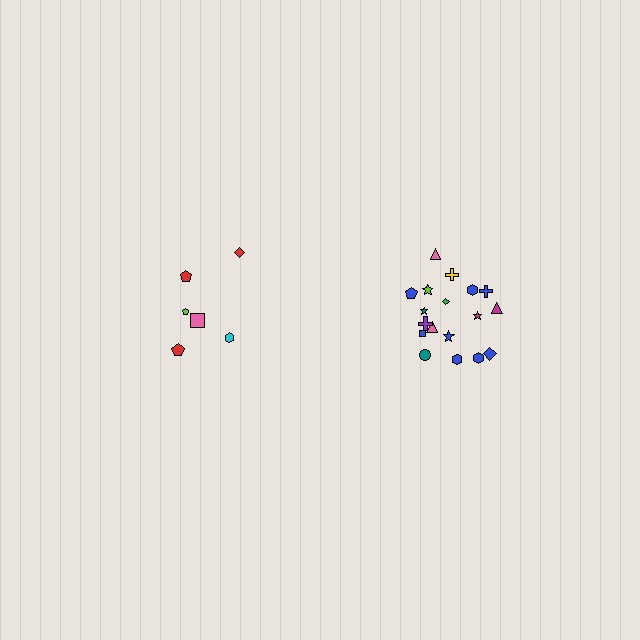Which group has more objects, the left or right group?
The right group.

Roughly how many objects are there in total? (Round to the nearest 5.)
Roughly 25 objects in total.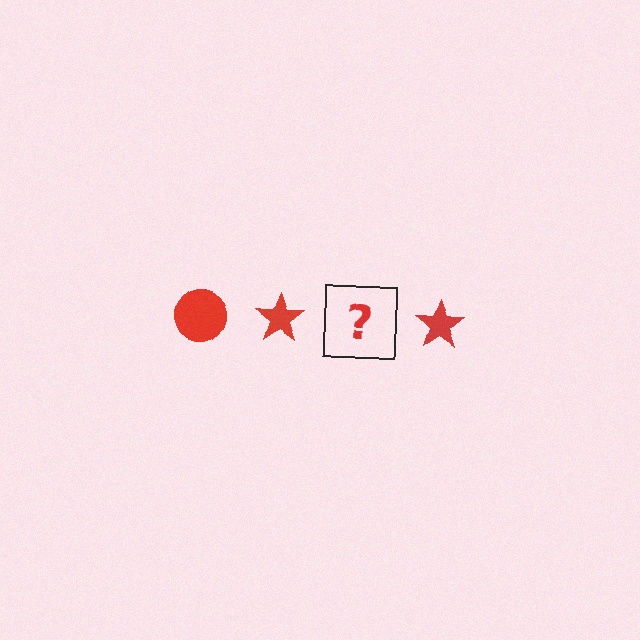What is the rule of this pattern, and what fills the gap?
The rule is that the pattern cycles through circle, star shapes in red. The gap should be filled with a red circle.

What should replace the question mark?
The question mark should be replaced with a red circle.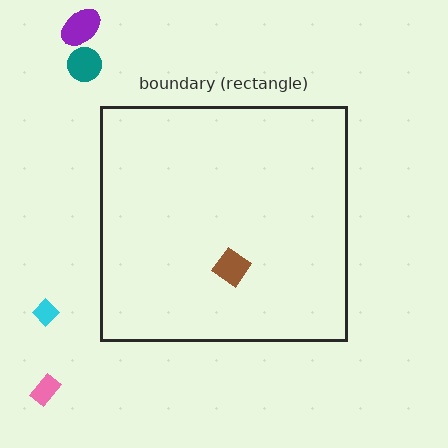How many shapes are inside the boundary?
1 inside, 4 outside.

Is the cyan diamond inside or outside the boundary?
Outside.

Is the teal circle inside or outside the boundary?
Outside.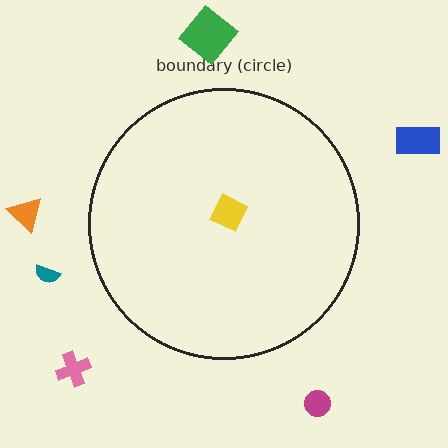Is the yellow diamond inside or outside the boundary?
Inside.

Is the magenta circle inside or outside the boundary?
Outside.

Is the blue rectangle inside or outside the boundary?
Outside.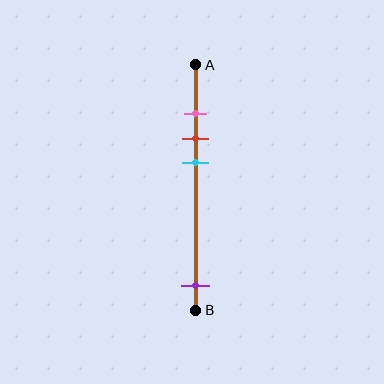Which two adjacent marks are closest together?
The pink and red marks are the closest adjacent pair.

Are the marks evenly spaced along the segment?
No, the marks are not evenly spaced.